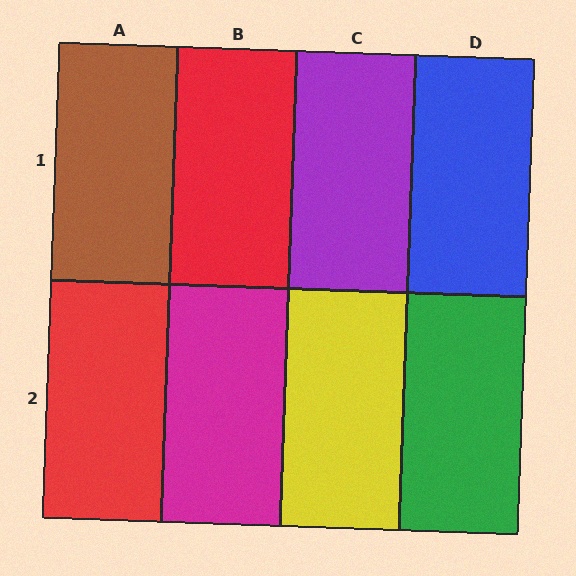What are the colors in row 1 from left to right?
Brown, red, purple, blue.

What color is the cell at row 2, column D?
Green.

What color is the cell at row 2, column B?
Magenta.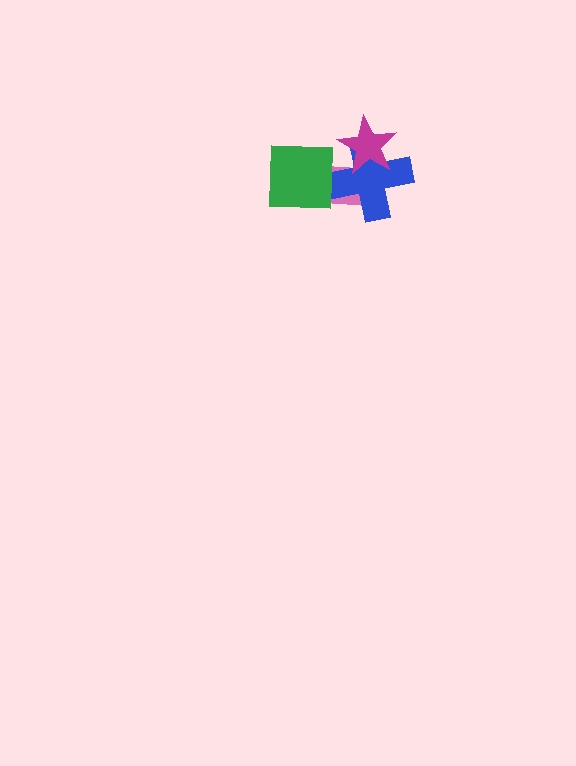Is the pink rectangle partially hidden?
Yes, it is partially covered by another shape.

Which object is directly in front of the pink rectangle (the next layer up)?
The blue cross is directly in front of the pink rectangle.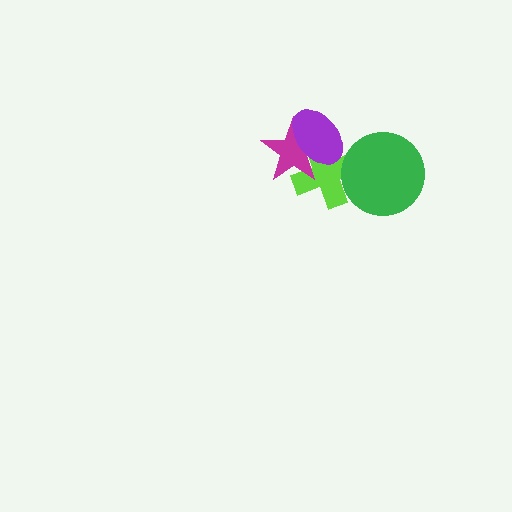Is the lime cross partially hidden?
Yes, it is partially covered by another shape.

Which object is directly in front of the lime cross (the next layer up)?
The magenta star is directly in front of the lime cross.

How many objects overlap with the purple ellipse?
2 objects overlap with the purple ellipse.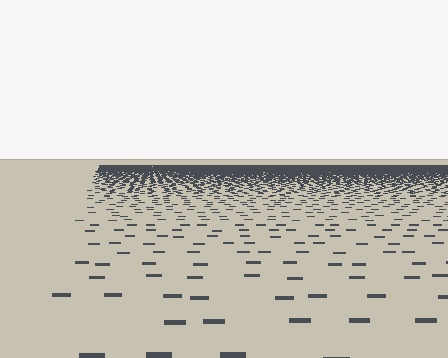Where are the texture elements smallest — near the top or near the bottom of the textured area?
Near the top.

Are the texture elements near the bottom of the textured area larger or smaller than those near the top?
Larger. Near the bottom, elements are closer to the viewer and appear at a bigger on-screen size.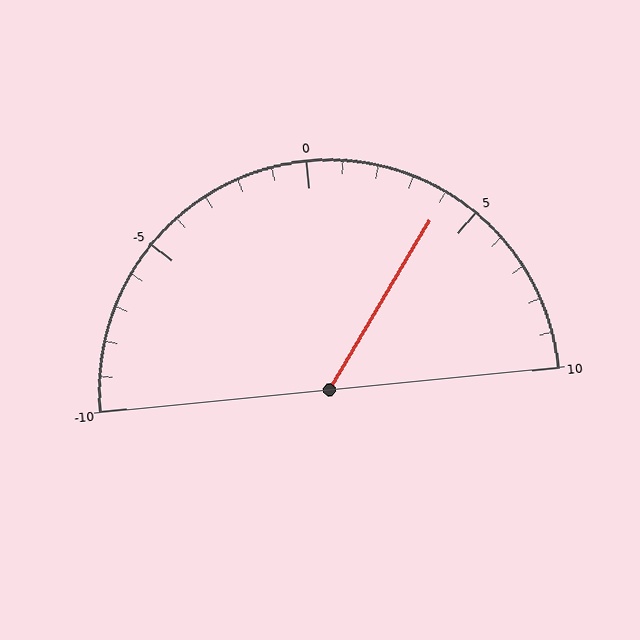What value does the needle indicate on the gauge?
The needle indicates approximately 4.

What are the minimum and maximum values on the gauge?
The gauge ranges from -10 to 10.